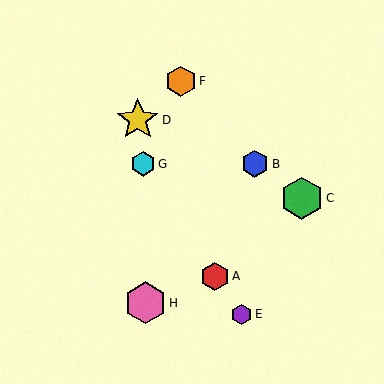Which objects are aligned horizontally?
Objects B, G are aligned horizontally.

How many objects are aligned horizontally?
2 objects (B, G) are aligned horizontally.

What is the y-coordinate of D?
Object D is at y≈120.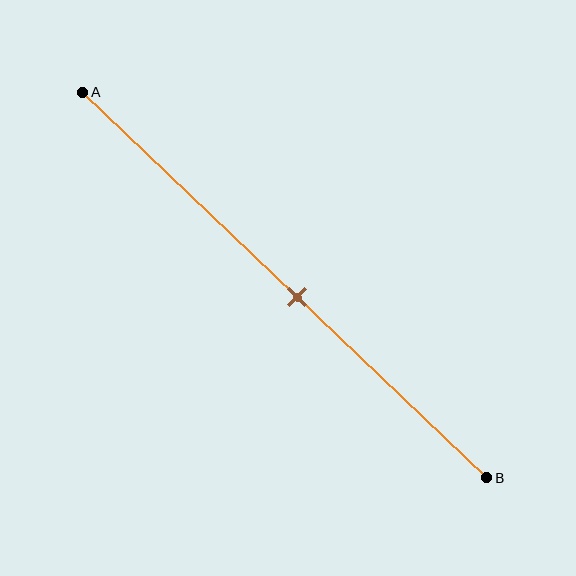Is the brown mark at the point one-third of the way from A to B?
No, the mark is at about 55% from A, not at the 33% one-third point.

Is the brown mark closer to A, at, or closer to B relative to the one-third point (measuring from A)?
The brown mark is closer to point B than the one-third point of segment AB.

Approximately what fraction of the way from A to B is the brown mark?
The brown mark is approximately 55% of the way from A to B.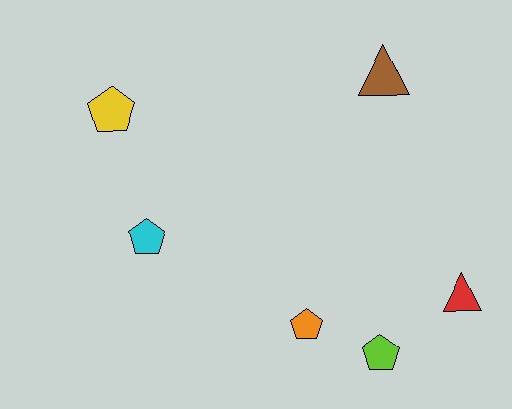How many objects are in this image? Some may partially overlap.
There are 6 objects.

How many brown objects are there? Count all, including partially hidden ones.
There is 1 brown object.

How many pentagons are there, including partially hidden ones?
There are 4 pentagons.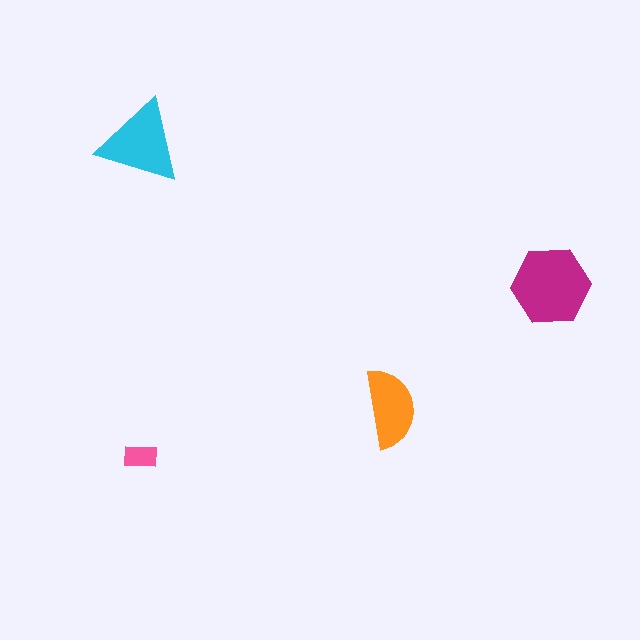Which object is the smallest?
The pink rectangle.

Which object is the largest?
The magenta hexagon.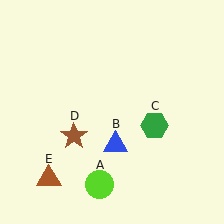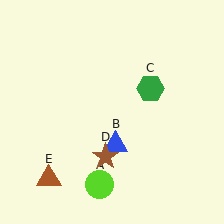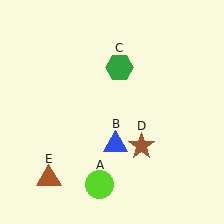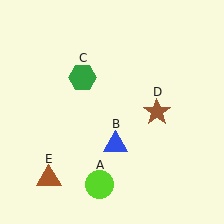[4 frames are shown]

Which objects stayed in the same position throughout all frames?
Lime circle (object A) and blue triangle (object B) and brown triangle (object E) remained stationary.